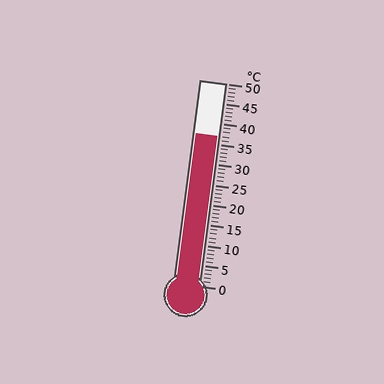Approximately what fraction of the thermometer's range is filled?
The thermometer is filled to approximately 75% of its range.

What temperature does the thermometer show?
The thermometer shows approximately 37°C.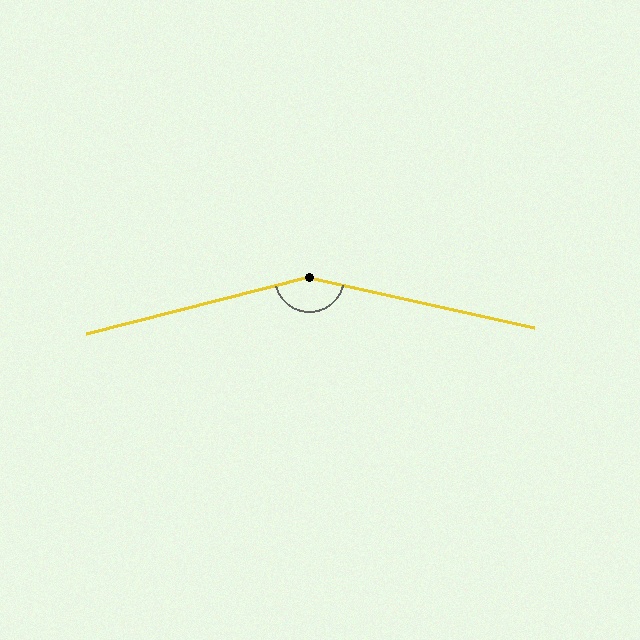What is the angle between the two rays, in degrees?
Approximately 153 degrees.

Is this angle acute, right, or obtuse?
It is obtuse.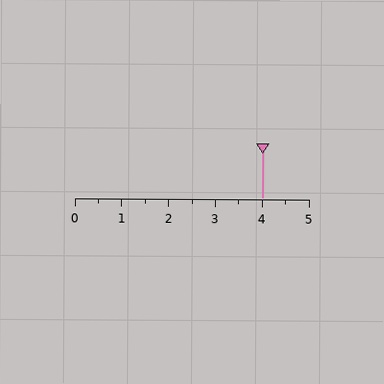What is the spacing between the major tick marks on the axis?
The major ticks are spaced 1 apart.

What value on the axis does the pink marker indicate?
The marker indicates approximately 4.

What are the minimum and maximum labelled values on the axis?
The axis runs from 0 to 5.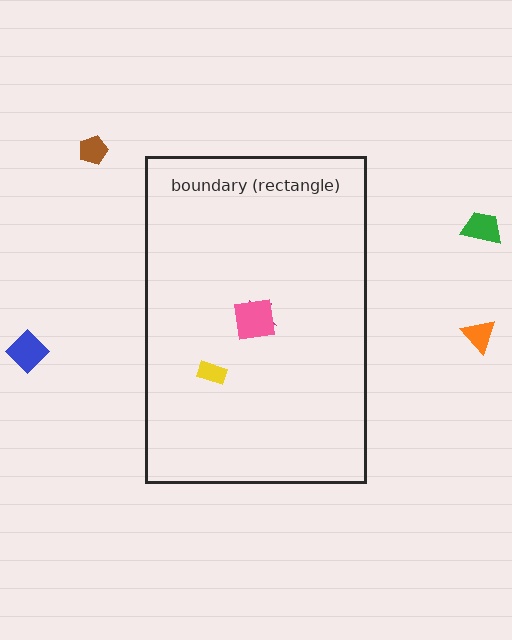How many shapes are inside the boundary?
3 inside, 4 outside.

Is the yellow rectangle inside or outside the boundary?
Inside.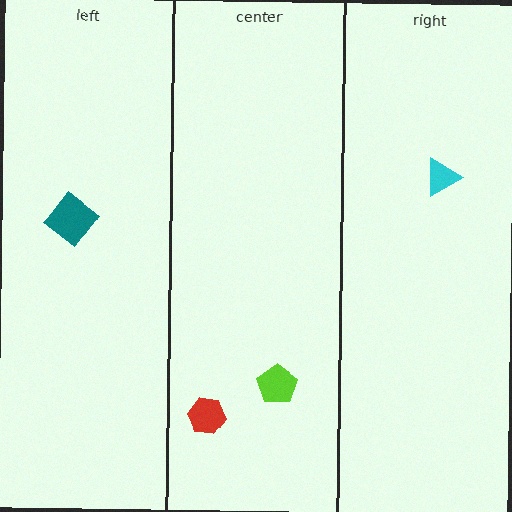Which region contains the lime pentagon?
The center region.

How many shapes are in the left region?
1.